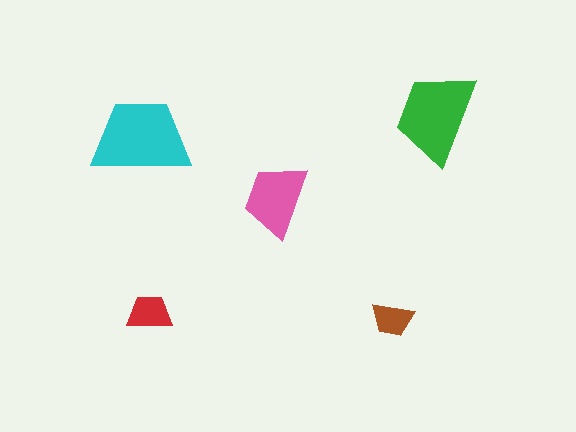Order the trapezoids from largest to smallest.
the cyan one, the green one, the pink one, the red one, the brown one.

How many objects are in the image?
There are 5 objects in the image.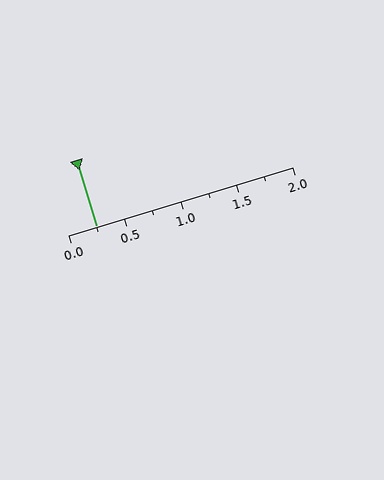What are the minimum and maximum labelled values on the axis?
The axis runs from 0.0 to 2.0.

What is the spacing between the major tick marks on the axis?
The major ticks are spaced 0.5 apart.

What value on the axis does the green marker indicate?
The marker indicates approximately 0.25.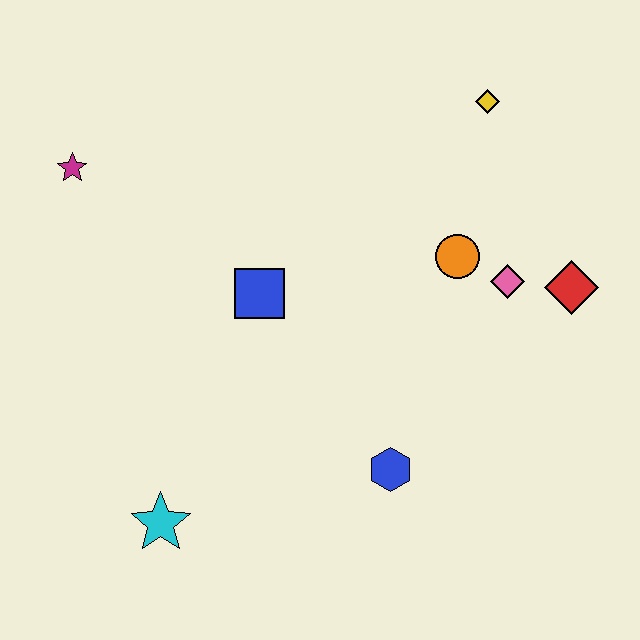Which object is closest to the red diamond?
The pink diamond is closest to the red diamond.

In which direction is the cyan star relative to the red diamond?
The cyan star is to the left of the red diamond.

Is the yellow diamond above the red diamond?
Yes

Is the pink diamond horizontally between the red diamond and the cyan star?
Yes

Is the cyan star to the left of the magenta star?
No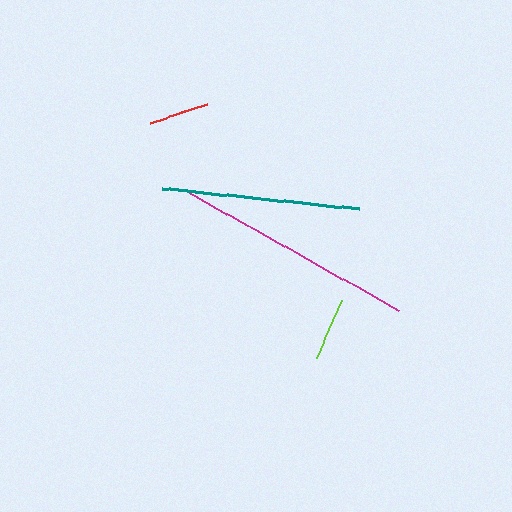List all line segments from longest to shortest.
From longest to shortest: magenta, teal, lime, red.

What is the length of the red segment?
The red segment is approximately 60 pixels long.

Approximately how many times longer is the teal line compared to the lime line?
The teal line is approximately 3.1 times the length of the lime line.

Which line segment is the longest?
The magenta line is the longest at approximately 242 pixels.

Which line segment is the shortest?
The red line is the shortest at approximately 60 pixels.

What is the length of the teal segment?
The teal segment is approximately 198 pixels long.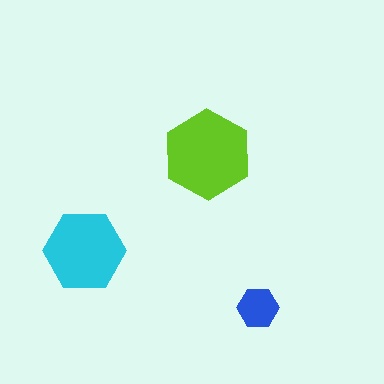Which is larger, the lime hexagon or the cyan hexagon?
The lime one.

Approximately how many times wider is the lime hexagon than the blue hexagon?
About 2 times wider.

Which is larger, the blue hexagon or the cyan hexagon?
The cyan one.